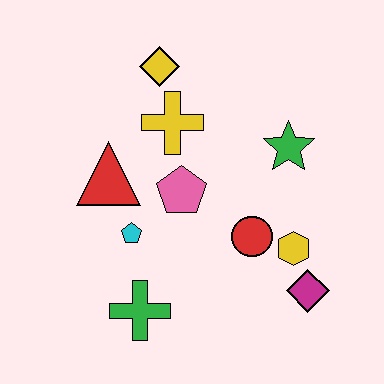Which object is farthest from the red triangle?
The magenta diamond is farthest from the red triangle.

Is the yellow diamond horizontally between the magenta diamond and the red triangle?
Yes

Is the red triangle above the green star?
No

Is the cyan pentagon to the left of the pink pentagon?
Yes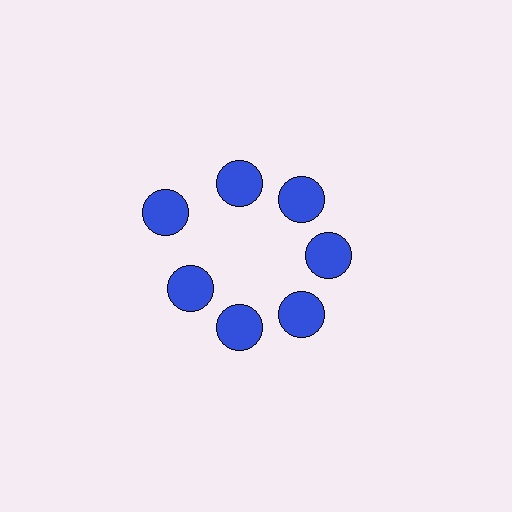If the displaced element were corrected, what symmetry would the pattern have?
It would have 7-fold rotational symmetry — the pattern would map onto itself every 51 degrees.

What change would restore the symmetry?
The symmetry would be restored by moving it inward, back onto the ring so that all 7 circles sit at equal angles and equal distance from the center.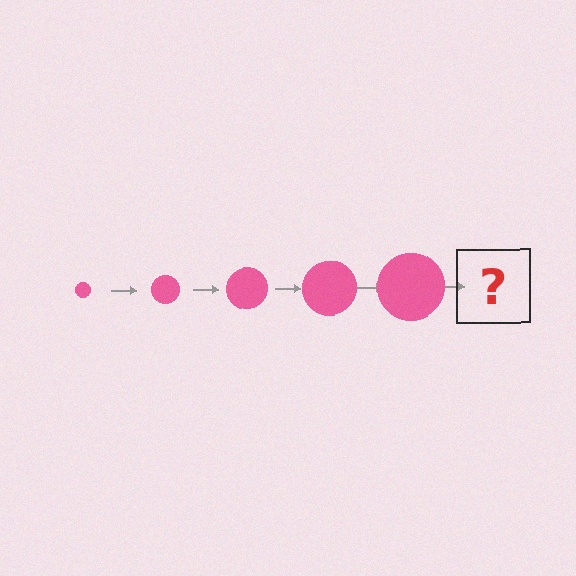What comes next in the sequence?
The next element should be a pink circle, larger than the previous one.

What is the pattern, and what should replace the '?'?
The pattern is that the circle gets progressively larger each step. The '?' should be a pink circle, larger than the previous one.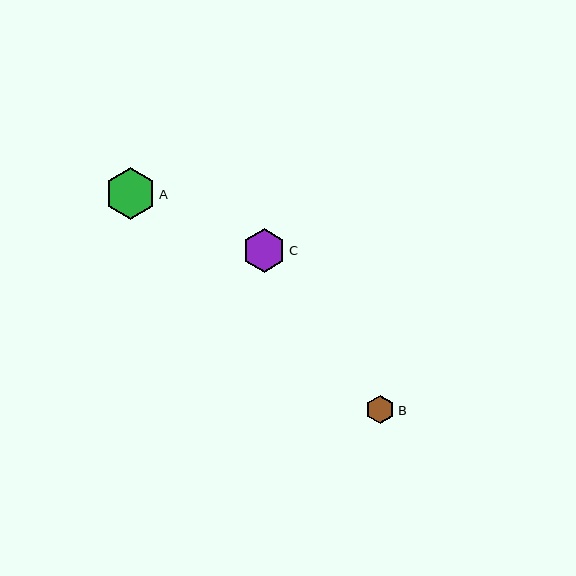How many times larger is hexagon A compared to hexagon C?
Hexagon A is approximately 1.2 times the size of hexagon C.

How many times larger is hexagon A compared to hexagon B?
Hexagon A is approximately 1.8 times the size of hexagon B.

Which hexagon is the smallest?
Hexagon B is the smallest with a size of approximately 29 pixels.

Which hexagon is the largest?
Hexagon A is the largest with a size of approximately 52 pixels.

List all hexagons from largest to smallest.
From largest to smallest: A, C, B.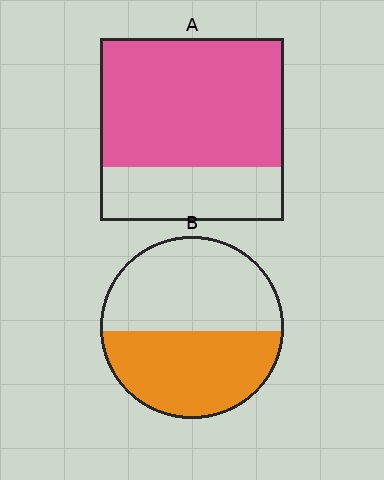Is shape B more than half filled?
Roughly half.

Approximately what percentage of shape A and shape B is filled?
A is approximately 70% and B is approximately 50%.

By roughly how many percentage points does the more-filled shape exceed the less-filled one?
By roughly 25 percentage points (A over B).